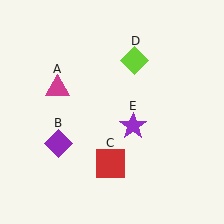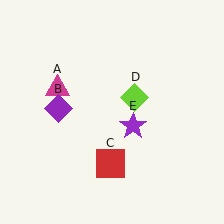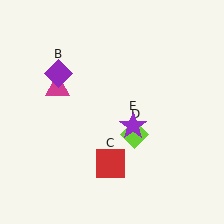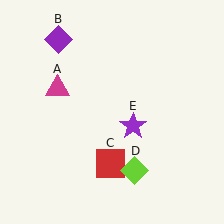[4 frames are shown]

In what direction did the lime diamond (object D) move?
The lime diamond (object D) moved down.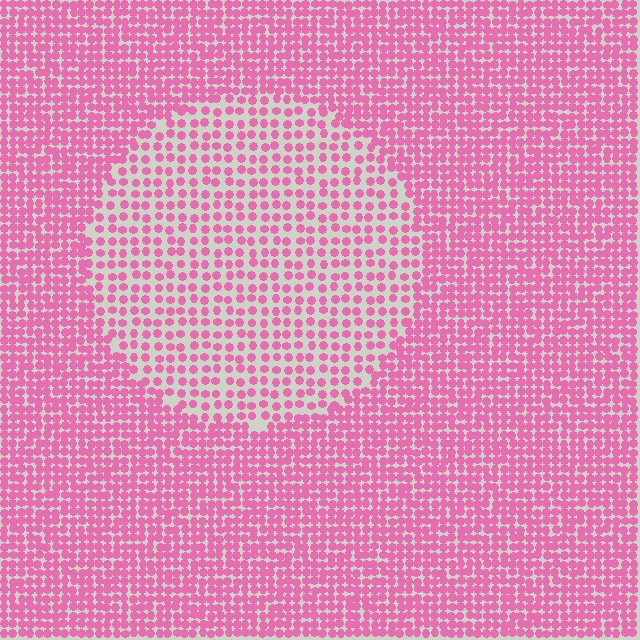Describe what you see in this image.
The image contains small pink elements arranged at two different densities. A circle-shaped region is visible where the elements are less densely packed than the surrounding area.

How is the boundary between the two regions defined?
The boundary is defined by a change in element density (approximately 1.9x ratio). All elements are the same color, size, and shape.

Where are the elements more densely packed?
The elements are more densely packed outside the circle boundary.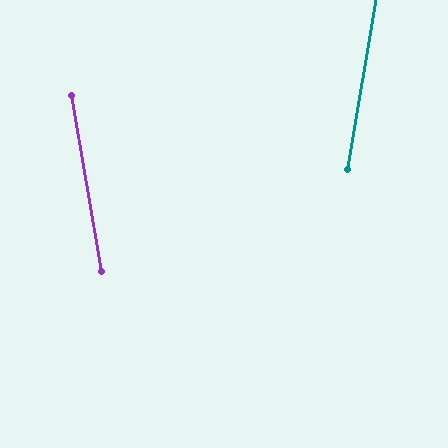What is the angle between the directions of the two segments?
Approximately 19 degrees.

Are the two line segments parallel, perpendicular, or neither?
Neither parallel nor perpendicular — they differ by about 19°.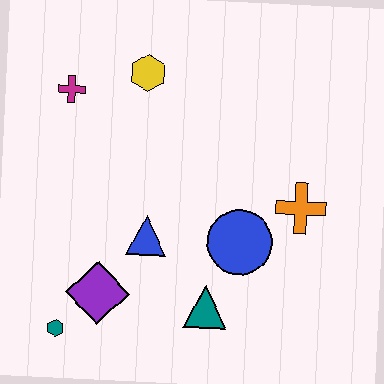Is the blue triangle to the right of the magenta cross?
Yes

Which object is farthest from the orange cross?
The teal hexagon is farthest from the orange cross.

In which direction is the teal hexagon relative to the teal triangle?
The teal hexagon is to the left of the teal triangle.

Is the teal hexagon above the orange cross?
No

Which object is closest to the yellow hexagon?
The magenta cross is closest to the yellow hexagon.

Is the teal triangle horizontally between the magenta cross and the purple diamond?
No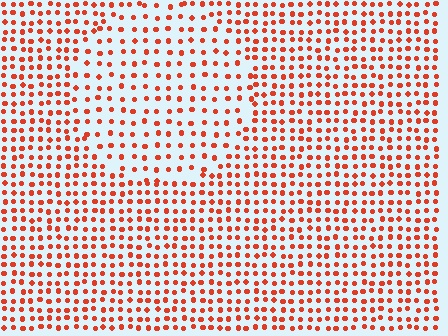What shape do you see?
I see a circle.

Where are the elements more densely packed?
The elements are more densely packed outside the circle boundary.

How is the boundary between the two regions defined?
The boundary is defined by a change in element density (approximately 1.7x ratio). All elements are the same color, size, and shape.